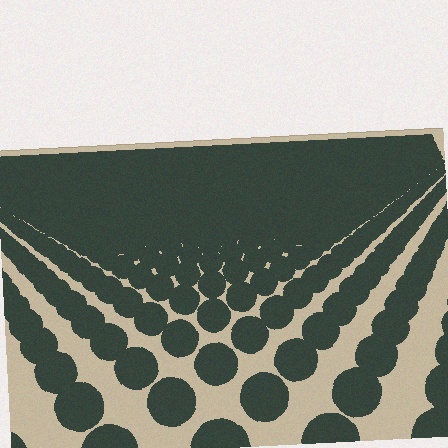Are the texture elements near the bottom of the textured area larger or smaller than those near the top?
Larger. Near the bottom, elements are closer to the viewer and appear at a bigger on-screen size.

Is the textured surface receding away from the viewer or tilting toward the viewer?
The surface is receding away from the viewer. Texture elements get smaller and denser toward the top.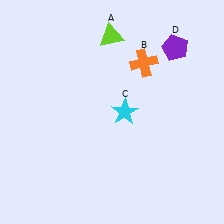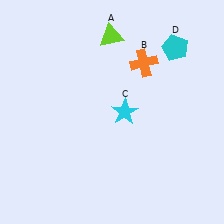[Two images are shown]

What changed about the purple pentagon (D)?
In Image 1, D is purple. In Image 2, it changed to cyan.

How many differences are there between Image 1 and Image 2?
There is 1 difference between the two images.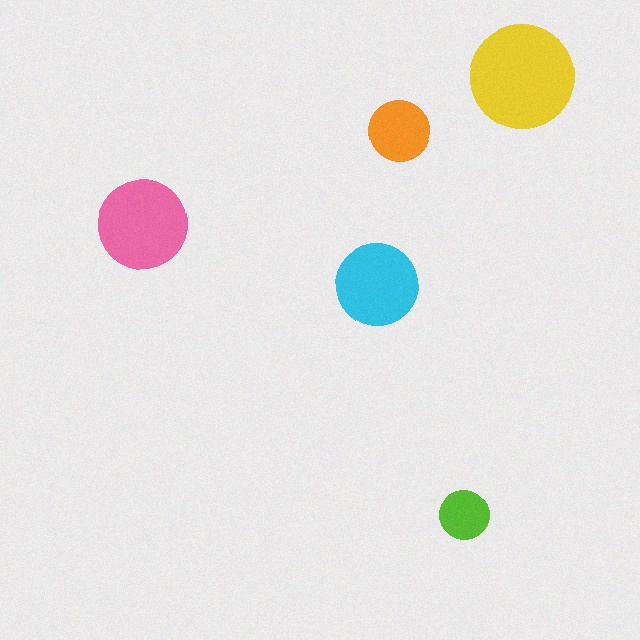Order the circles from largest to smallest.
the yellow one, the pink one, the cyan one, the orange one, the lime one.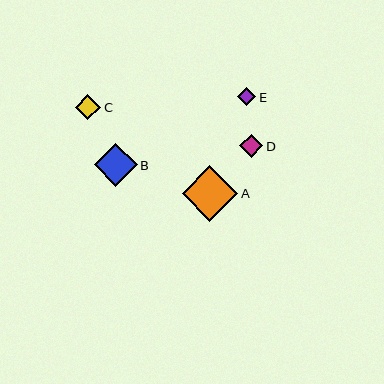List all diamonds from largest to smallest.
From largest to smallest: A, B, C, D, E.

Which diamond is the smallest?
Diamond E is the smallest with a size of approximately 18 pixels.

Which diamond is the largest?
Diamond A is the largest with a size of approximately 55 pixels.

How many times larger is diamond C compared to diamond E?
Diamond C is approximately 1.4 times the size of diamond E.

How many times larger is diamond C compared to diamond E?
Diamond C is approximately 1.4 times the size of diamond E.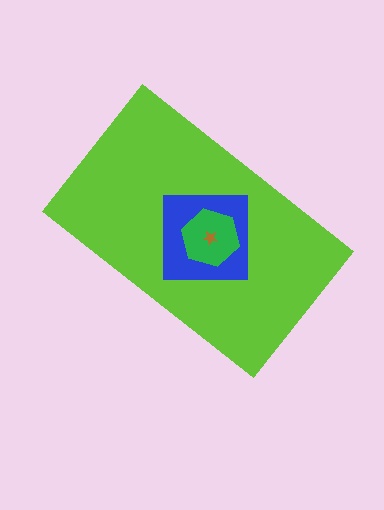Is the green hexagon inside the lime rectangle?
Yes.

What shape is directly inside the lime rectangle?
The blue square.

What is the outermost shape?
The lime rectangle.